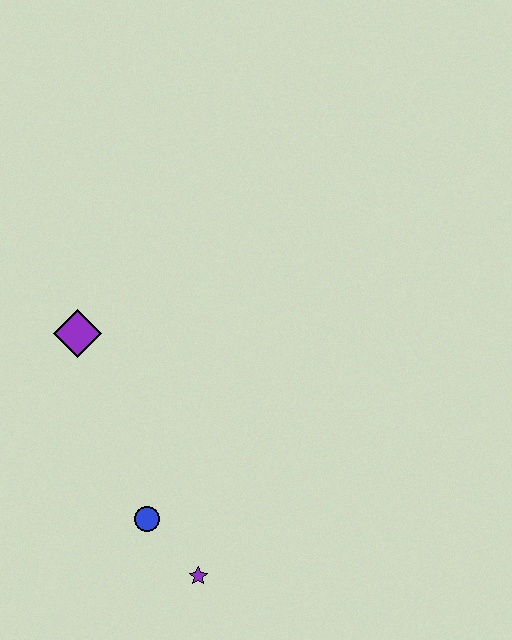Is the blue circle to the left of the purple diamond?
No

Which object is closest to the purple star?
The blue circle is closest to the purple star.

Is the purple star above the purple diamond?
No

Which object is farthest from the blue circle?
The purple diamond is farthest from the blue circle.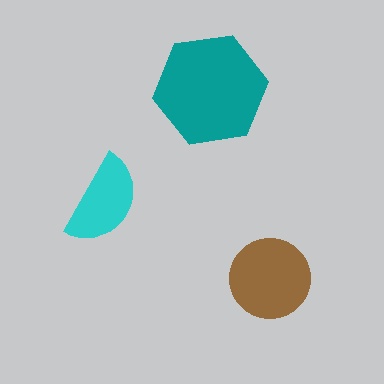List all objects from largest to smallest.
The teal hexagon, the brown circle, the cyan semicircle.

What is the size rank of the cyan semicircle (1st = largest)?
3rd.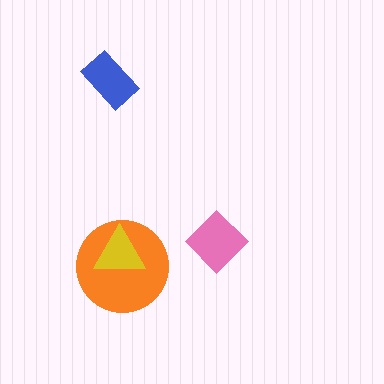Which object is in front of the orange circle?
The yellow triangle is in front of the orange circle.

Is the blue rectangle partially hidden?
No, no other shape covers it.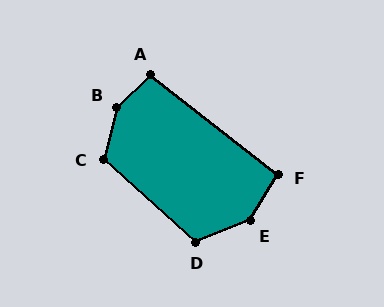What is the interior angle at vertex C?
Approximately 118 degrees (obtuse).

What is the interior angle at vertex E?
Approximately 143 degrees (obtuse).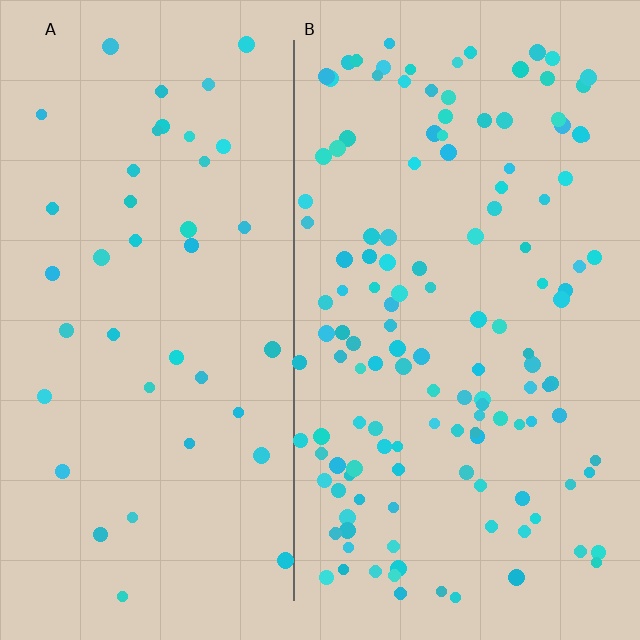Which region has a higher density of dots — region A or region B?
B (the right).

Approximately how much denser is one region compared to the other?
Approximately 3.2× — region B over region A.